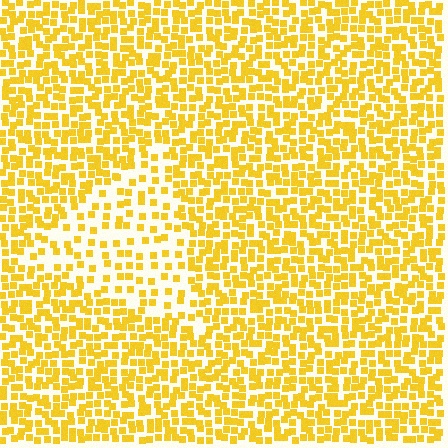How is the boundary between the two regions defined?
The boundary is defined by a change in element density (approximately 2.1x ratio). All elements are the same color, size, and shape.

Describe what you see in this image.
The image contains small yellow elements arranged at two different densities. A triangle-shaped region is visible where the elements are less densely packed than the surrounding area.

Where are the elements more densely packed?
The elements are more densely packed outside the triangle boundary.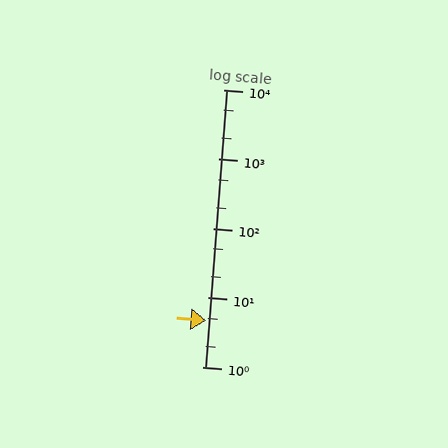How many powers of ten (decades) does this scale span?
The scale spans 4 decades, from 1 to 10000.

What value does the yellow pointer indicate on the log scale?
The pointer indicates approximately 4.7.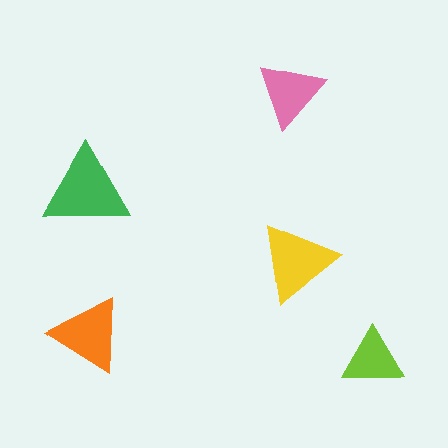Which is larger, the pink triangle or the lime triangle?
The pink one.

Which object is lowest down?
The lime triangle is bottommost.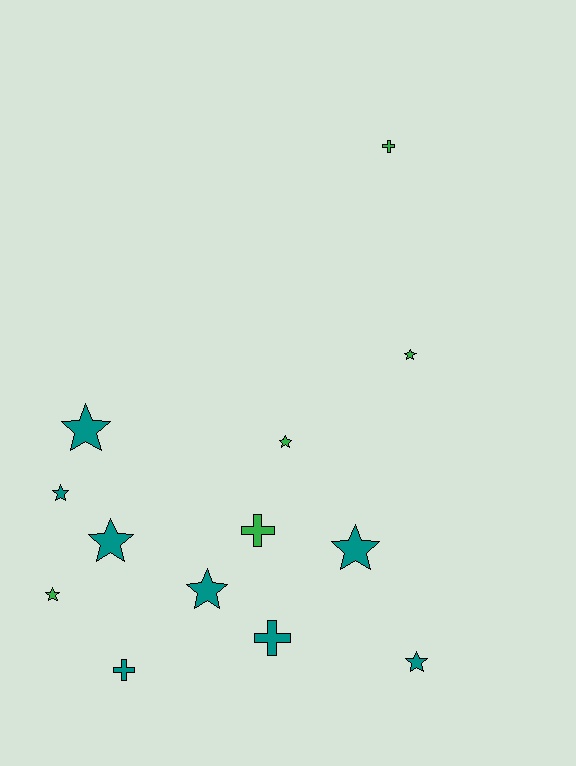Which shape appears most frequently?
Star, with 9 objects.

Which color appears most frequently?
Teal, with 8 objects.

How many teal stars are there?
There are 6 teal stars.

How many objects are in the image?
There are 13 objects.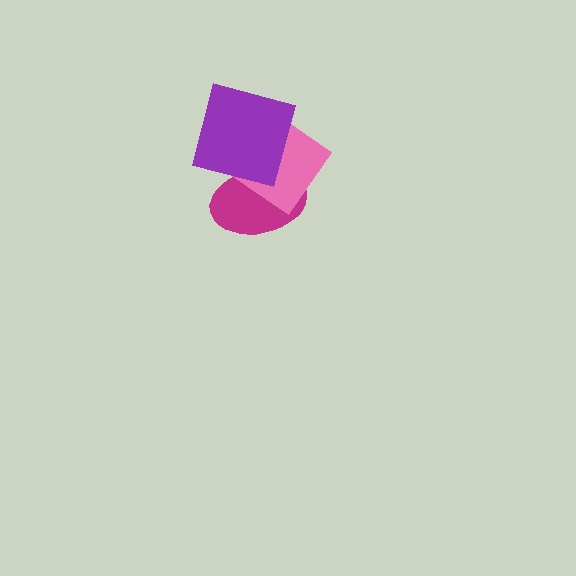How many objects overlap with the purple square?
2 objects overlap with the purple square.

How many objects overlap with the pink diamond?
2 objects overlap with the pink diamond.